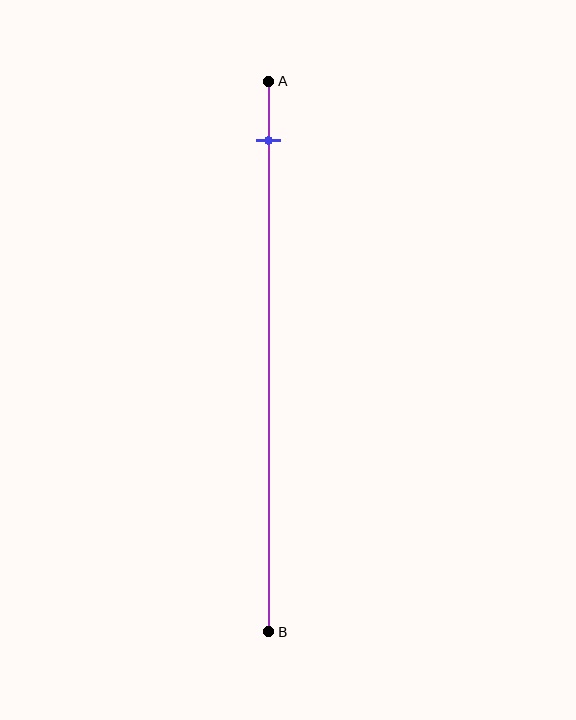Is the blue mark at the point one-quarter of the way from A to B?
No, the mark is at about 10% from A, not at the 25% one-quarter point.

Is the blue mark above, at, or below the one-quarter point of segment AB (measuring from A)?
The blue mark is above the one-quarter point of segment AB.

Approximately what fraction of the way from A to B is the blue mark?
The blue mark is approximately 10% of the way from A to B.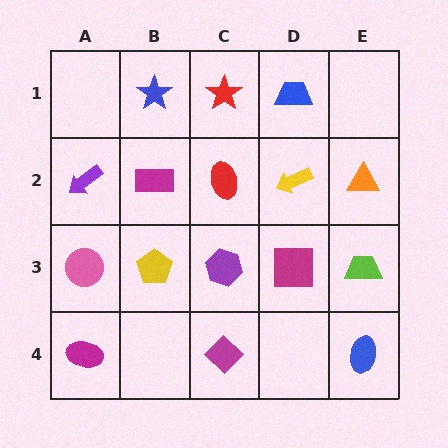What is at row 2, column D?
A yellow arrow.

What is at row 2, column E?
An orange triangle.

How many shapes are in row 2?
5 shapes.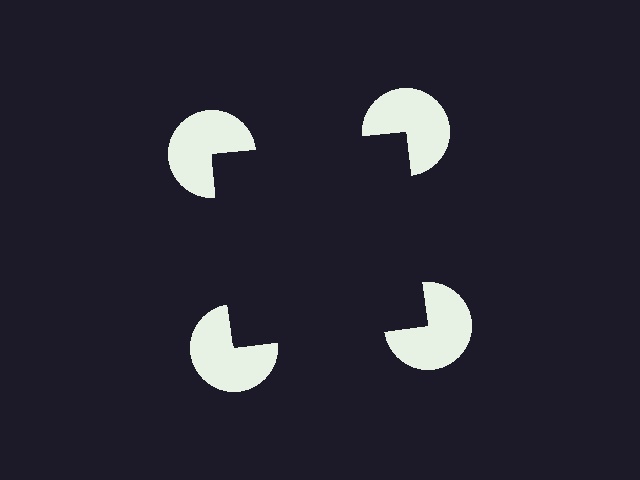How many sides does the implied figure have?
4 sides.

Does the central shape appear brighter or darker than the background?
It typically appears slightly darker than the background, even though no actual brightness change is drawn.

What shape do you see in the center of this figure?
An illusory square — its edges are inferred from the aligned wedge cuts in the pac-man discs, not physically drawn.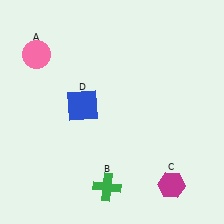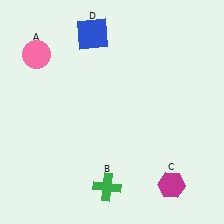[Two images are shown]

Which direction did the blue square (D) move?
The blue square (D) moved up.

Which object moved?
The blue square (D) moved up.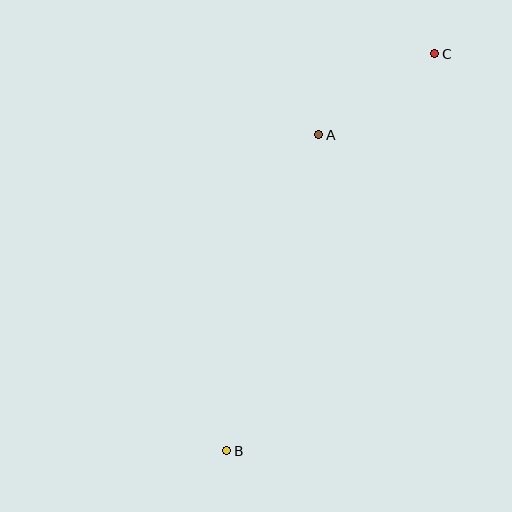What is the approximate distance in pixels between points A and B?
The distance between A and B is approximately 329 pixels.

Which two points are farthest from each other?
Points B and C are farthest from each other.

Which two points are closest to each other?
Points A and C are closest to each other.